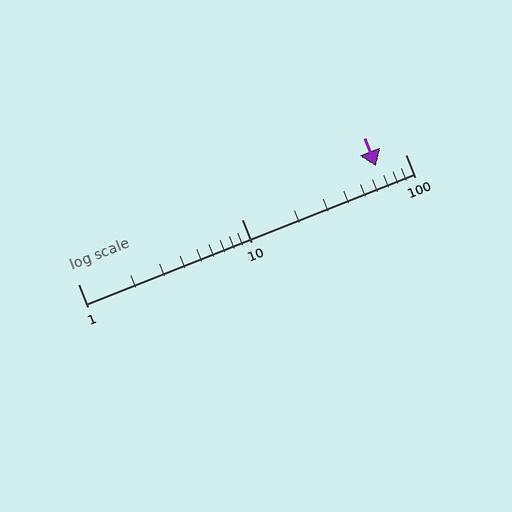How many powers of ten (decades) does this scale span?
The scale spans 2 decades, from 1 to 100.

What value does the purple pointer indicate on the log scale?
The pointer indicates approximately 66.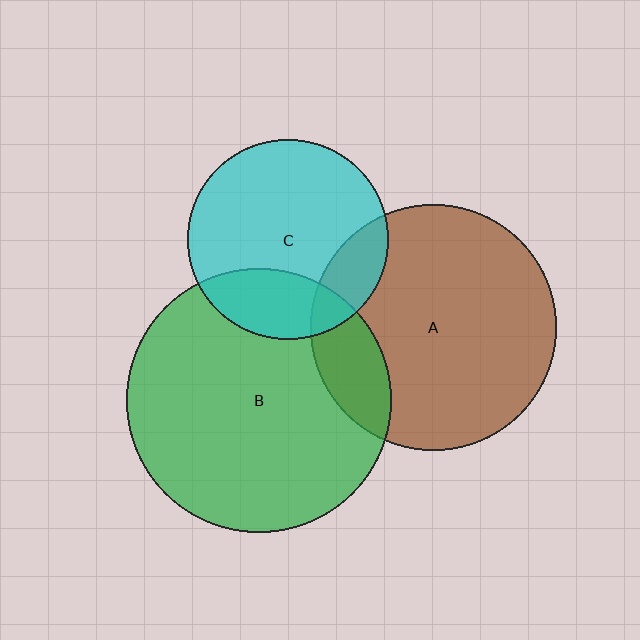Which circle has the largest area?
Circle B (green).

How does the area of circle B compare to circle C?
Approximately 1.7 times.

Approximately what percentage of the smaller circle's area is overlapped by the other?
Approximately 15%.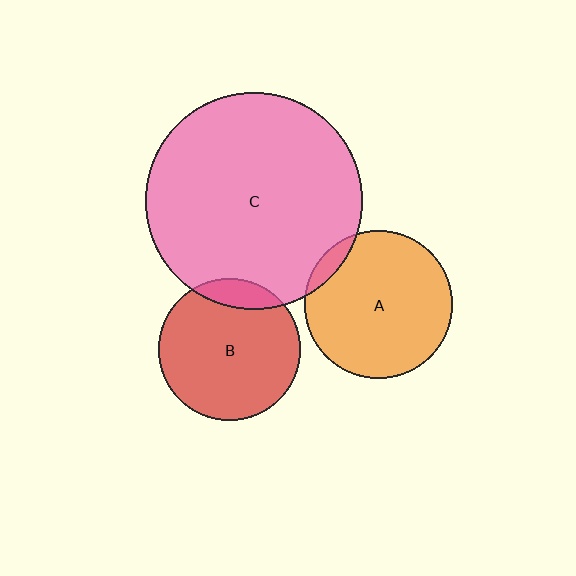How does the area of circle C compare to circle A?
Approximately 2.1 times.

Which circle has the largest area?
Circle C (pink).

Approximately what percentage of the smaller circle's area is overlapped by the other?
Approximately 10%.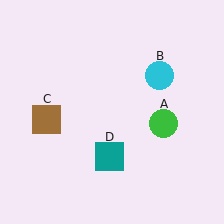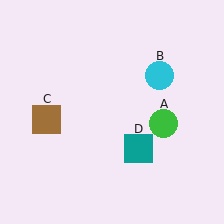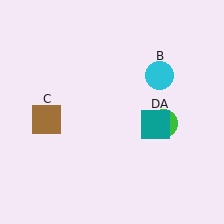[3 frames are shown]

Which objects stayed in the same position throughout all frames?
Green circle (object A) and cyan circle (object B) and brown square (object C) remained stationary.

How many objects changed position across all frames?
1 object changed position: teal square (object D).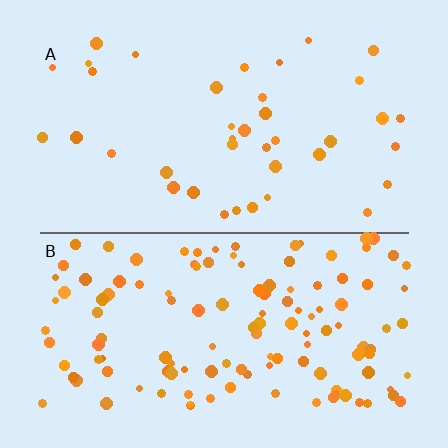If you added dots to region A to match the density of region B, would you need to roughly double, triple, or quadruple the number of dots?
Approximately triple.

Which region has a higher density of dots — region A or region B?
B (the bottom).